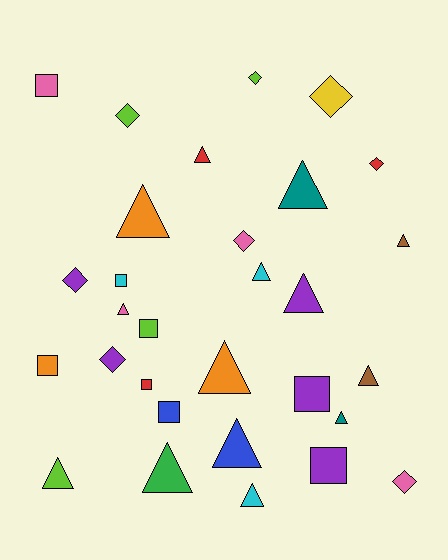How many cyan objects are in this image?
There are 3 cyan objects.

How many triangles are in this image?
There are 14 triangles.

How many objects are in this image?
There are 30 objects.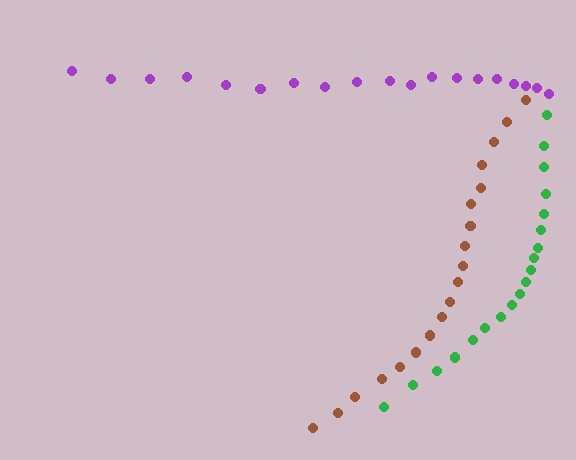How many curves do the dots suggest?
There are 3 distinct paths.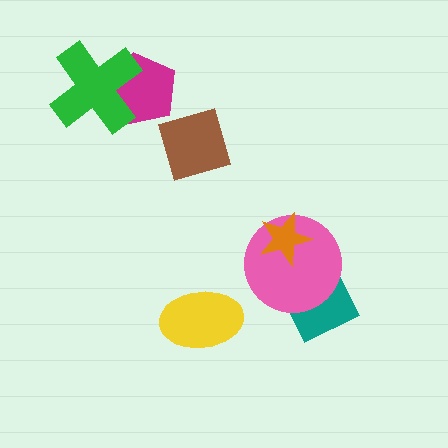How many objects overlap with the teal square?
1 object overlaps with the teal square.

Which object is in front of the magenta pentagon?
The green cross is in front of the magenta pentagon.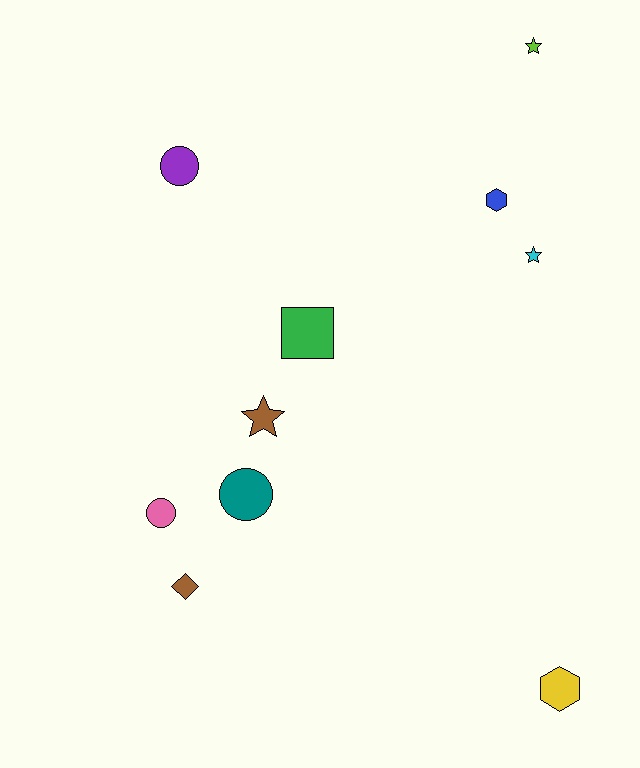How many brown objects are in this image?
There are 2 brown objects.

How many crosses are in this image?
There are no crosses.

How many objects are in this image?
There are 10 objects.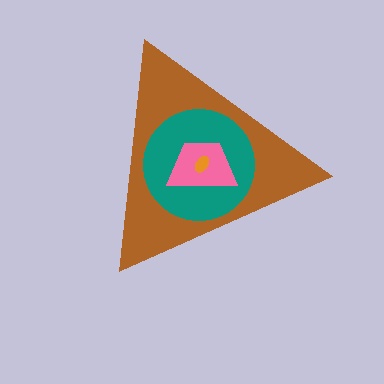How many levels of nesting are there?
4.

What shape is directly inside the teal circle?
The pink trapezoid.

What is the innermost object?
The orange ellipse.